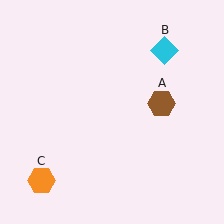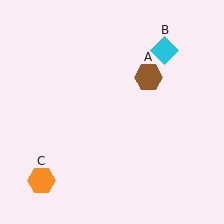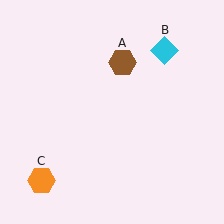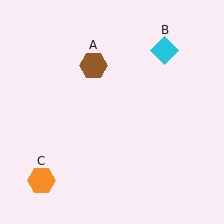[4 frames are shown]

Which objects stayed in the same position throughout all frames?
Cyan diamond (object B) and orange hexagon (object C) remained stationary.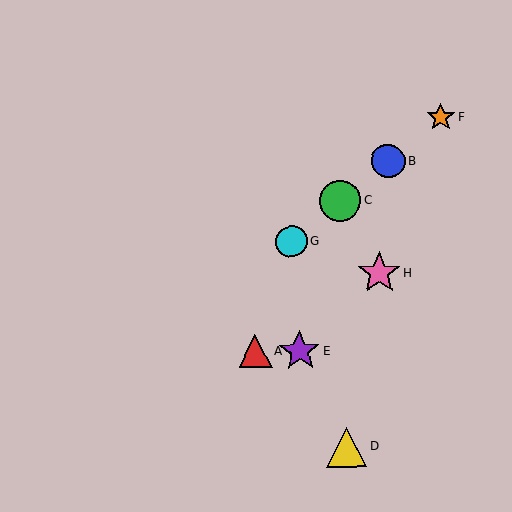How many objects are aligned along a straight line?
4 objects (B, C, F, G) are aligned along a straight line.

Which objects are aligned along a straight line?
Objects B, C, F, G are aligned along a straight line.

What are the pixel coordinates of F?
Object F is at (441, 118).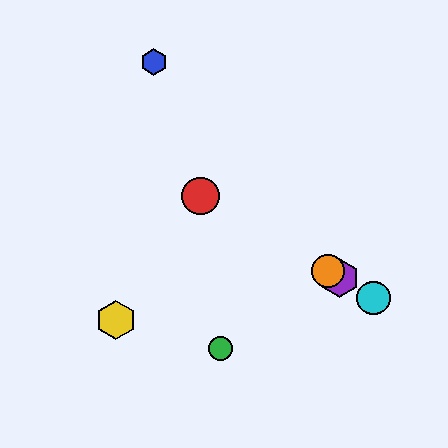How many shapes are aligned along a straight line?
4 shapes (the red circle, the purple hexagon, the orange circle, the cyan circle) are aligned along a straight line.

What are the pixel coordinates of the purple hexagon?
The purple hexagon is at (339, 278).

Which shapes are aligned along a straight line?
The red circle, the purple hexagon, the orange circle, the cyan circle are aligned along a straight line.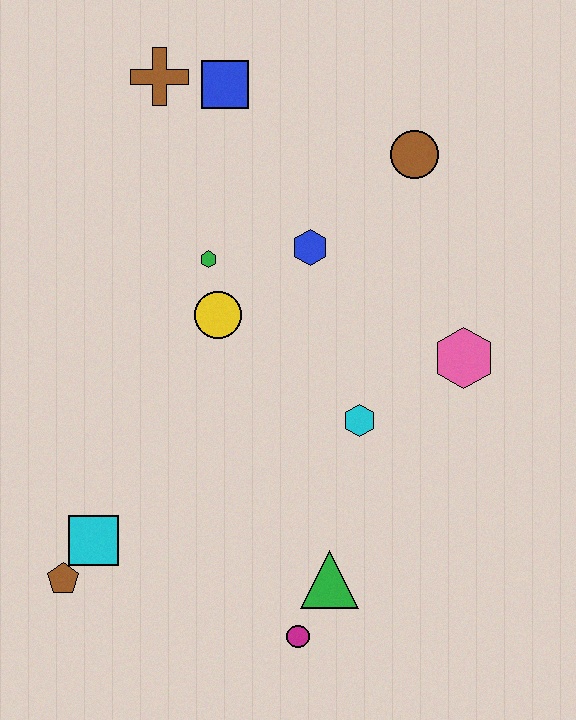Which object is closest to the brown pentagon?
The cyan square is closest to the brown pentagon.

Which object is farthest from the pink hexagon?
The brown pentagon is farthest from the pink hexagon.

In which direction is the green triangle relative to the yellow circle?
The green triangle is below the yellow circle.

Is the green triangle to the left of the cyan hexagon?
Yes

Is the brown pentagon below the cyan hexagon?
Yes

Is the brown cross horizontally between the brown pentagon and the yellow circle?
Yes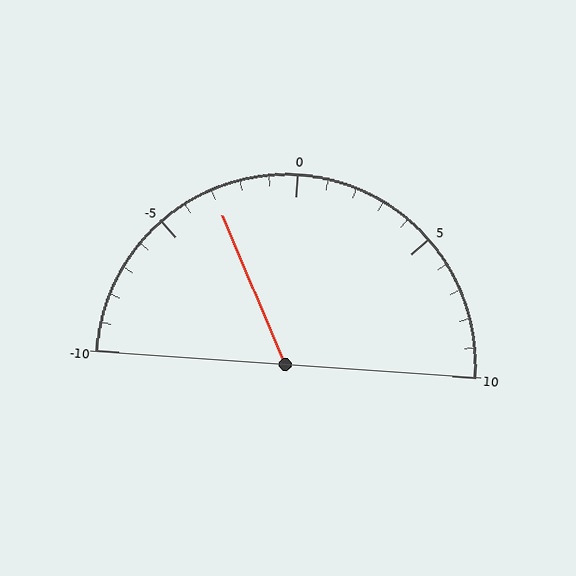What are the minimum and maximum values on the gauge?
The gauge ranges from -10 to 10.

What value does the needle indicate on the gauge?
The needle indicates approximately -3.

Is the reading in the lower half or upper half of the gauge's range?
The reading is in the lower half of the range (-10 to 10).